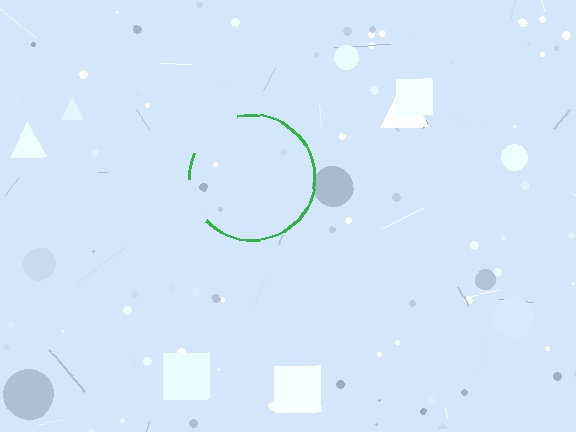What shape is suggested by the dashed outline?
The dashed outline suggests a circle.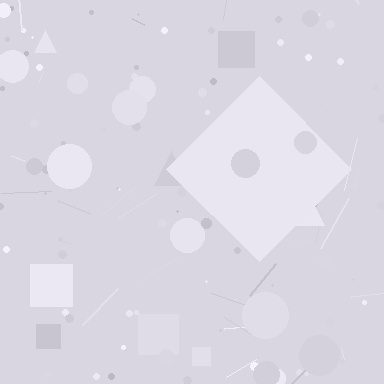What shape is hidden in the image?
A diamond is hidden in the image.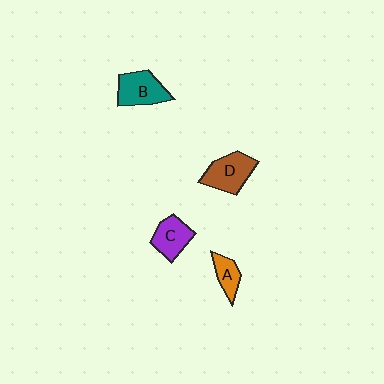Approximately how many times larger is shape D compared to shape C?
Approximately 1.2 times.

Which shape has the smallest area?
Shape A (orange).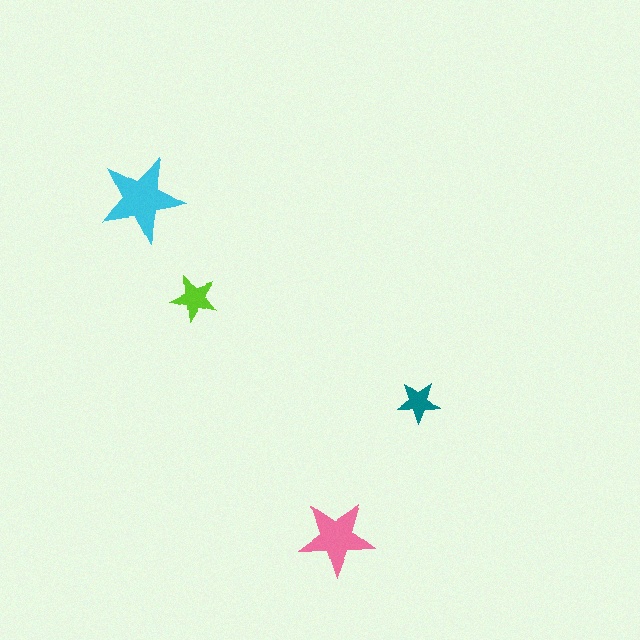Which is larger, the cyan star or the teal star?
The cyan one.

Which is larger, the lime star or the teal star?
The lime one.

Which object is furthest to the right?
The teal star is rightmost.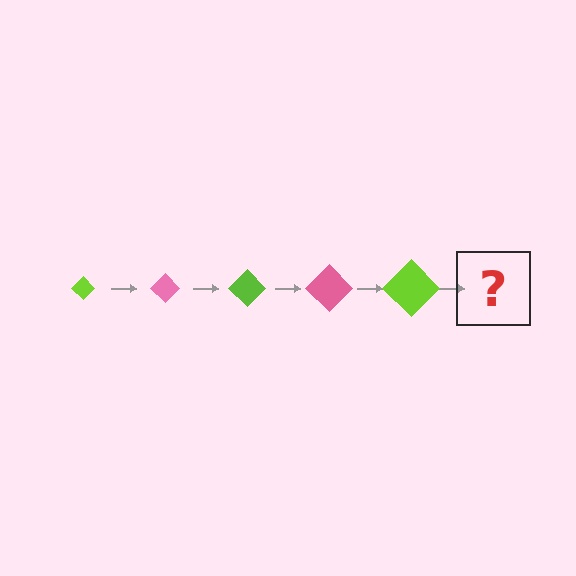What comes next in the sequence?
The next element should be a pink diamond, larger than the previous one.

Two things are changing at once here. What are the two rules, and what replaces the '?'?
The two rules are that the diamond grows larger each step and the color cycles through lime and pink. The '?' should be a pink diamond, larger than the previous one.